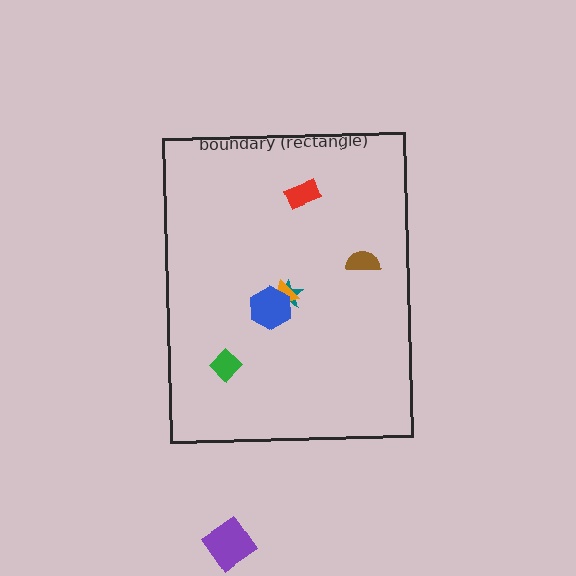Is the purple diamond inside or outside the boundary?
Outside.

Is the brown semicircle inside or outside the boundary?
Inside.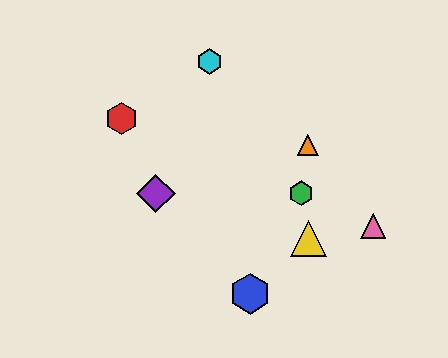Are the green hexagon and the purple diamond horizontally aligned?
Yes, both are at y≈193.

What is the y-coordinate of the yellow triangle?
The yellow triangle is at y≈238.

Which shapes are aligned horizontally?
The green hexagon, the purple diamond are aligned horizontally.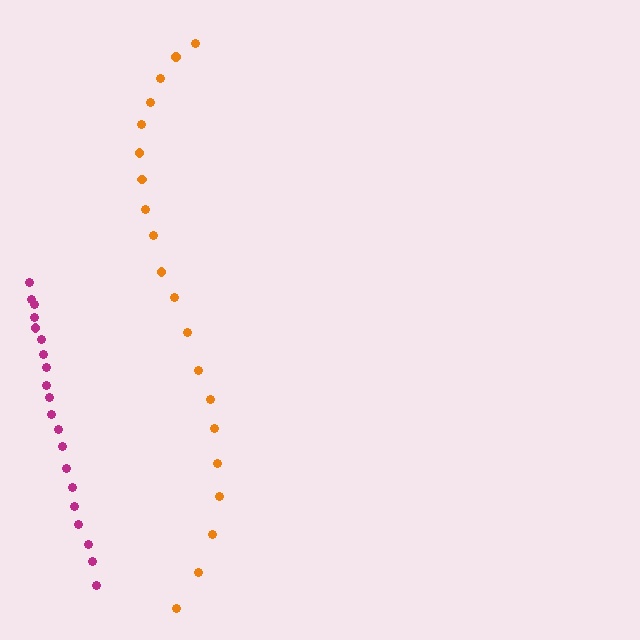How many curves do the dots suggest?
There are 2 distinct paths.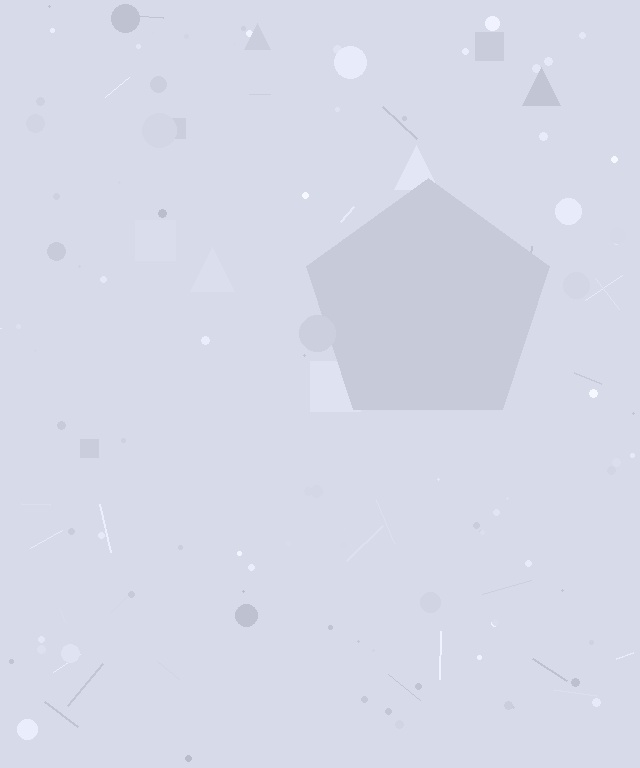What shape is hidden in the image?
A pentagon is hidden in the image.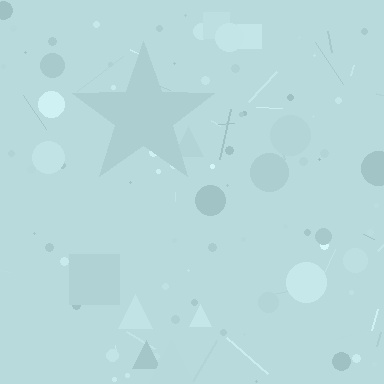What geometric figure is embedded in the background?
A star is embedded in the background.